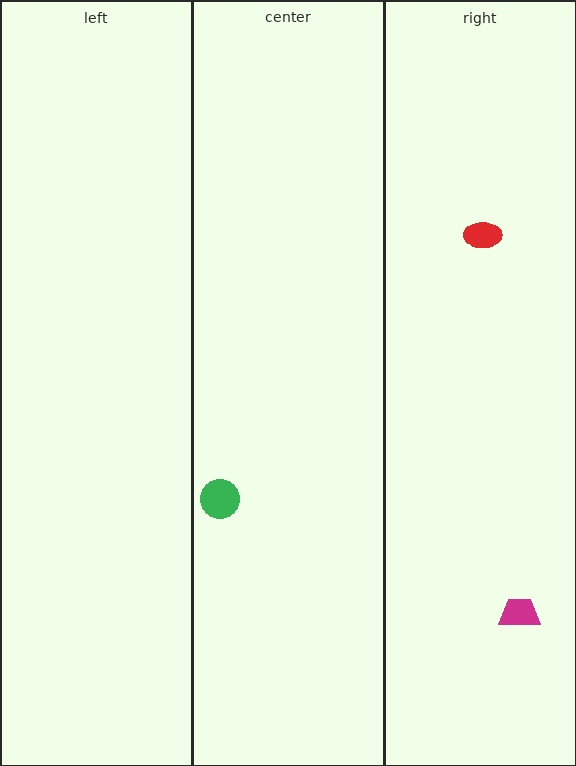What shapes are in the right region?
The magenta trapezoid, the red ellipse.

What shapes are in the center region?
The green circle.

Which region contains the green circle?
The center region.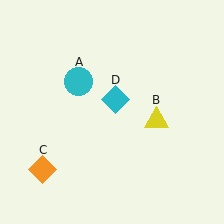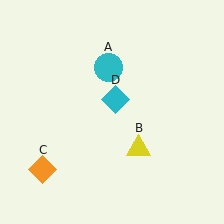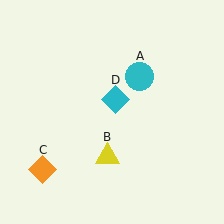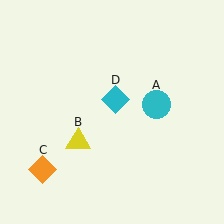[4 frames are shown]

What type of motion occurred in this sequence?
The cyan circle (object A), yellow triangle (object B) rotated clockwise around the center of the scene.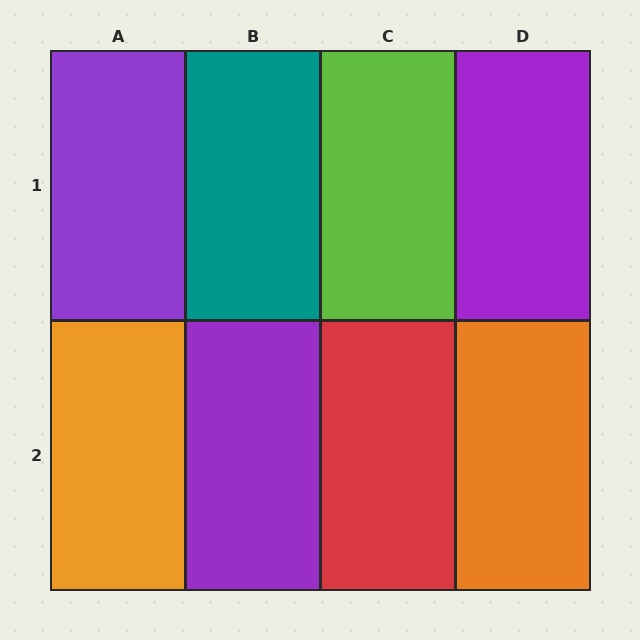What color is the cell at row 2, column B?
Purple.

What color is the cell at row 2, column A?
Orange.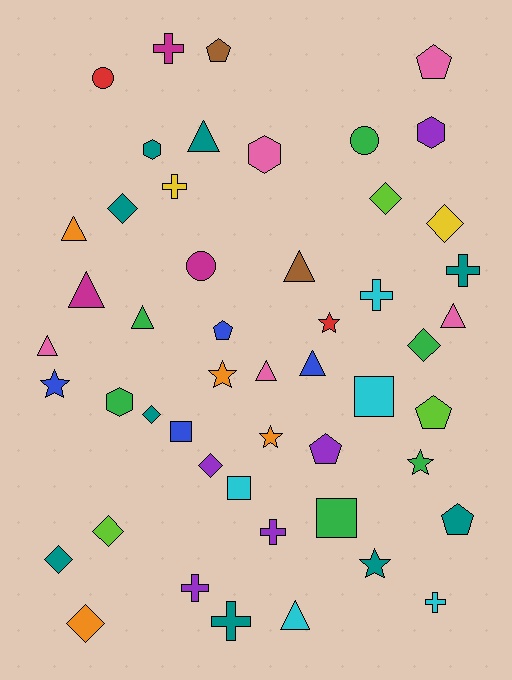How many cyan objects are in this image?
There are 5 cyan objects.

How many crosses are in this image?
There are 8 crosses.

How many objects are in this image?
There are 50 objects.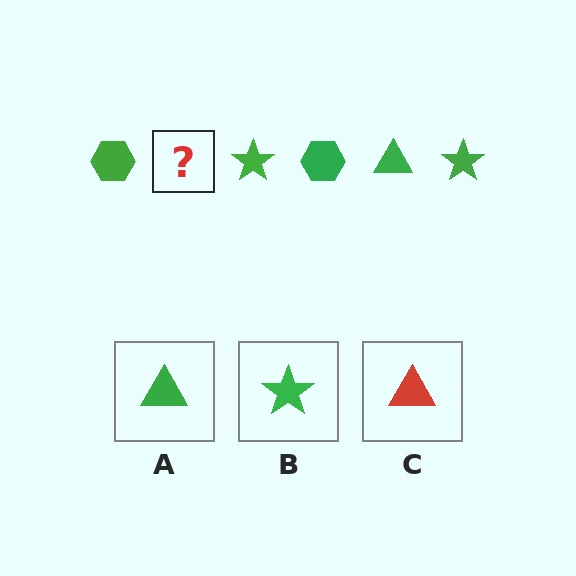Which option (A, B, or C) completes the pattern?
A.